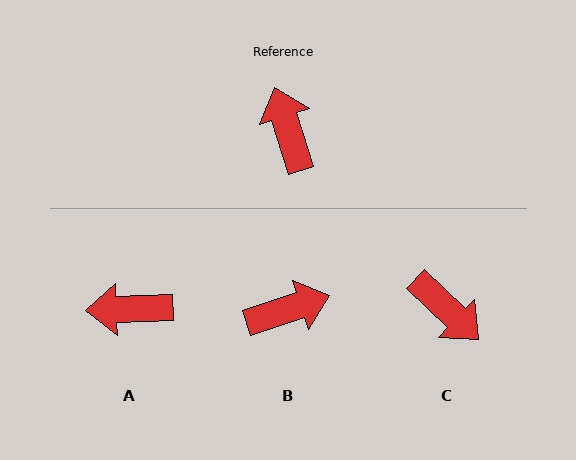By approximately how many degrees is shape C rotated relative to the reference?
Approximately 151 degrees clockwise.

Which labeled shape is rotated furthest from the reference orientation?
C, about 151 degrees away.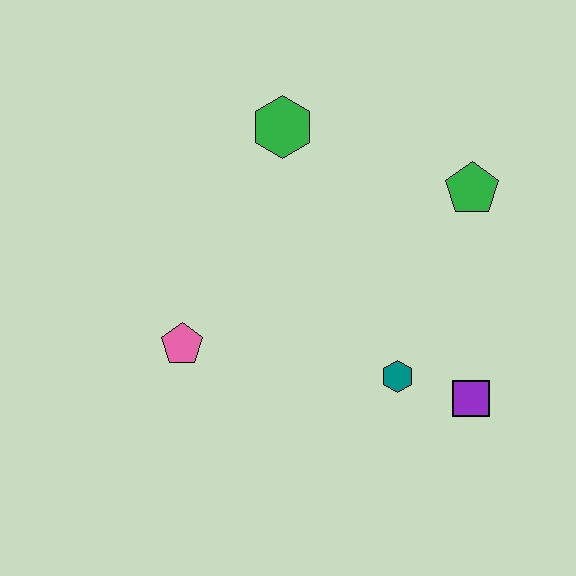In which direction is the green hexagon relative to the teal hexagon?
The green hexagon is above the teal hexagon.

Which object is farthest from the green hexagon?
The purple square is farthest from the green hexagon.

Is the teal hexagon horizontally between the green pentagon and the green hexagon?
Yes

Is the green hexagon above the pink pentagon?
Yes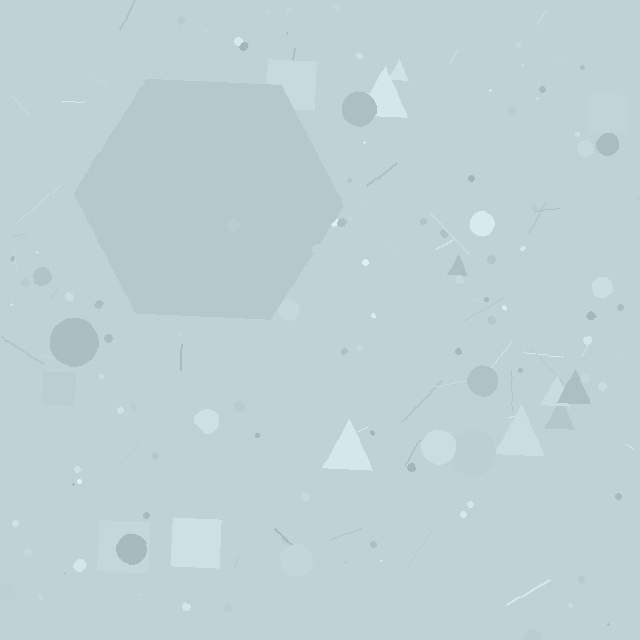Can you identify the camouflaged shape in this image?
The camouflaged shape is a hexagon.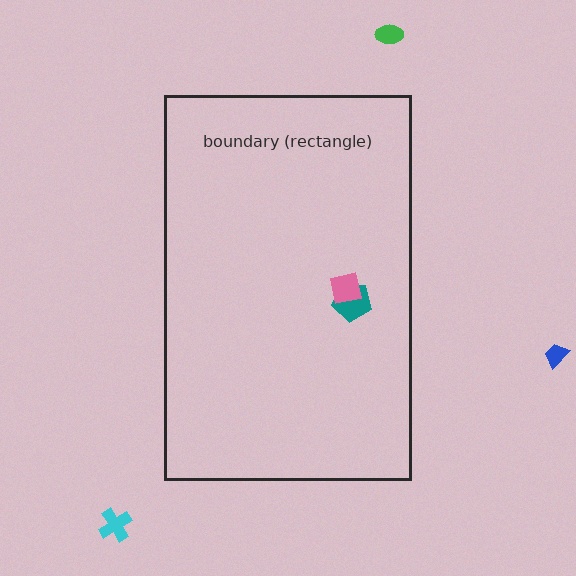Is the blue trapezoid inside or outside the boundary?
Outside.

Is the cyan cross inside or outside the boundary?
Outside.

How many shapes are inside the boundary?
2 inside, 3 outside.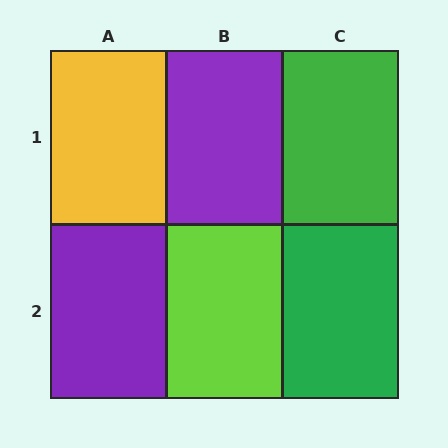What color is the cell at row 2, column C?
Green.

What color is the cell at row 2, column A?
Purple.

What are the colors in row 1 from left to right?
Yellow, purple, green.